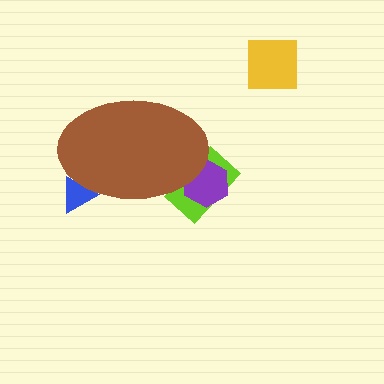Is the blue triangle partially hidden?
Yes, the blue triangle is partially hidden behind the brown ellipse.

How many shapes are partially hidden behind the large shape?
3 shapes are partially hidden.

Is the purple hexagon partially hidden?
Yes, the purple hexagon is partially hidden behind the brown ellipse.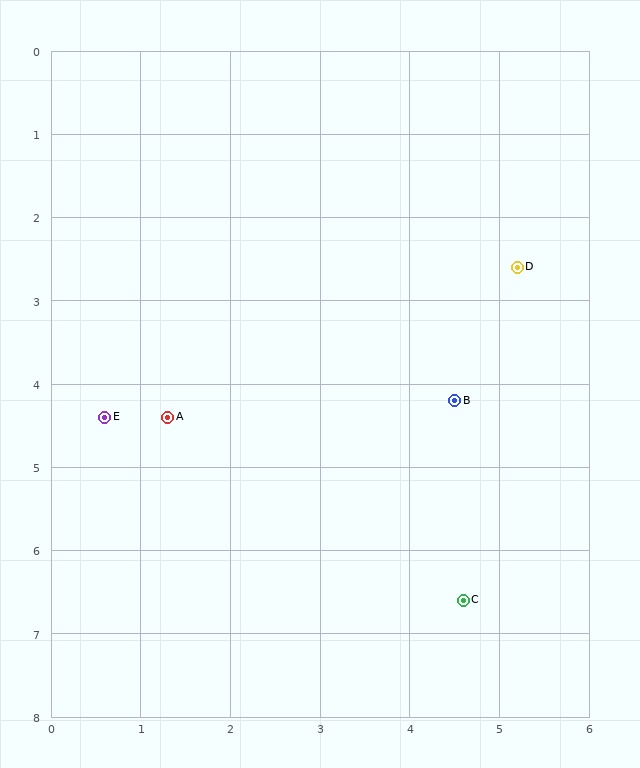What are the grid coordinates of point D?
Point D is at approximately (5.2, 2.6).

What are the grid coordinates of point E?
Point E is at approximately (0.6, 4.4).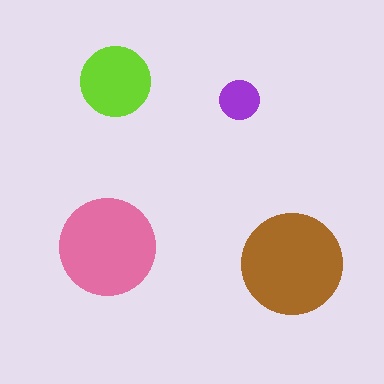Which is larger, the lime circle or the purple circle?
The lime one.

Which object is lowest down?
The brown circle is bottommost.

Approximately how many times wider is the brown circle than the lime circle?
About 1.5 times wider.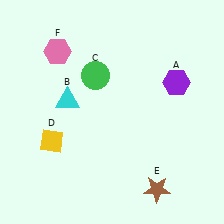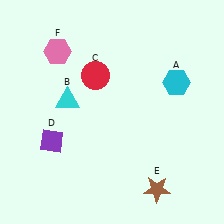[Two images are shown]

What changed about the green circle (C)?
In Image 1, C is green. In Image 2, it changed to red.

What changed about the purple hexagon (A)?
In Image 1, A is purple. In Image 2, it changed to cyan.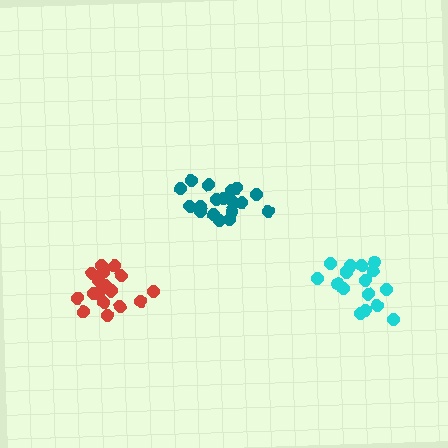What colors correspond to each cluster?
The clusters are colored: cyan, teal, red.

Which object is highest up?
The teal cluster is topmost.